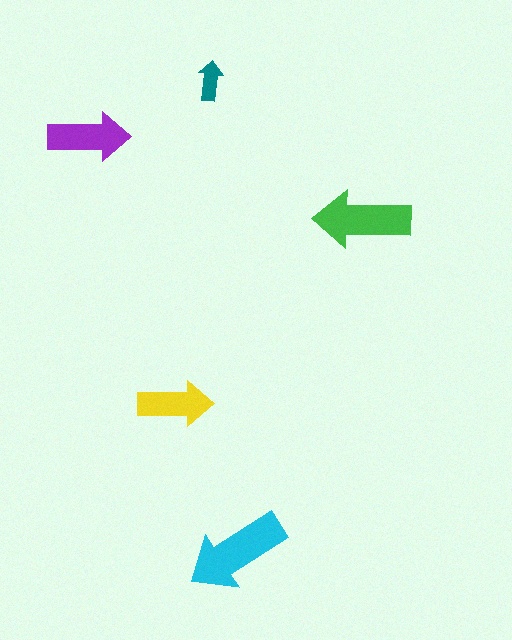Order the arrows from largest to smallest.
the cyan one, the green one, the purple one, the yellow one, the teal one.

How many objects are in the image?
There are 5 objects in the image.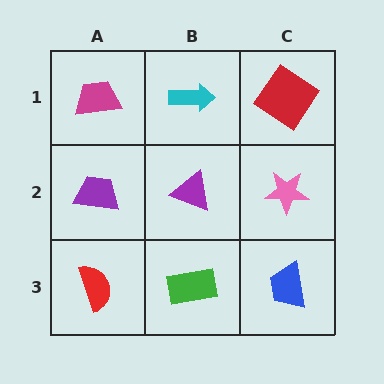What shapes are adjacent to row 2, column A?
A magenta trapezoid (row 1, column A), a red semicircle (row 3, column A), a purple triangle (row 2, column B).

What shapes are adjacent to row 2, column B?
A cyan arrow (row 1, column B), a green rectangle (row 3, column B), a purple trapezoid (row 2, column A), a pink star (row 2, column C).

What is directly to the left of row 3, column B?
A red semicircle.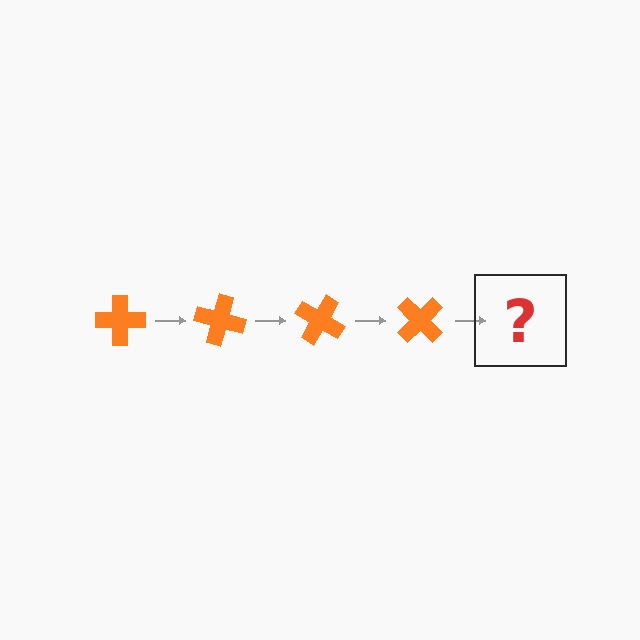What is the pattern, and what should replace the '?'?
The pattern is that the cross rotates 15 degrees each step. The '?' should be an orange cross rotated 60 degrees.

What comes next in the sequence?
The next element should be an orange cross rotated 60 degrees.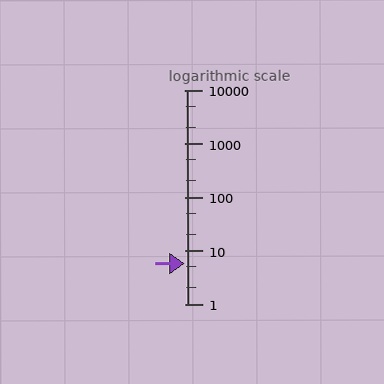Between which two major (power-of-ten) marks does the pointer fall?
The pointer is between 1 and 10.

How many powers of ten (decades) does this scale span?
The scale spans 4 decades, from 1 to 10000.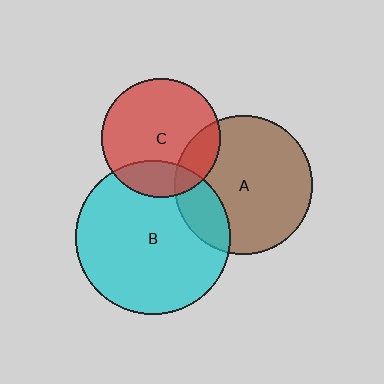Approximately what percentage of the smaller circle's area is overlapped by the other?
Approximately 20%.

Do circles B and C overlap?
Yes.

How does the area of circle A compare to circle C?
Approximately 1.4 times.